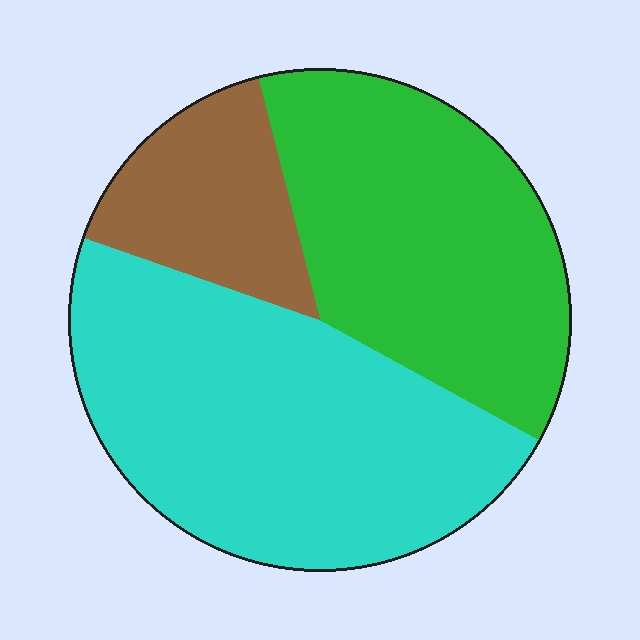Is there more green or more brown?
Green.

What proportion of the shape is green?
Green covers 37% of the shape.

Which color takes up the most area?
Cyan, at roughly 45%.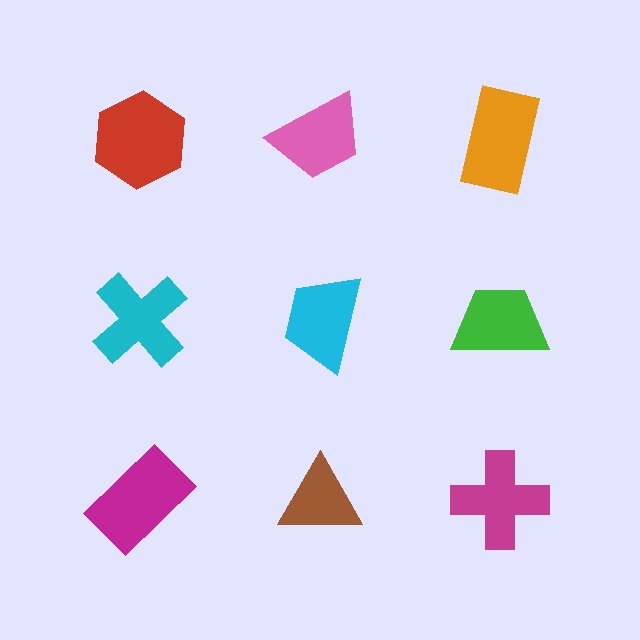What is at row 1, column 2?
A pink trapezoid.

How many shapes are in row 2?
3 shapes.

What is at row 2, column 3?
A green trapezoid.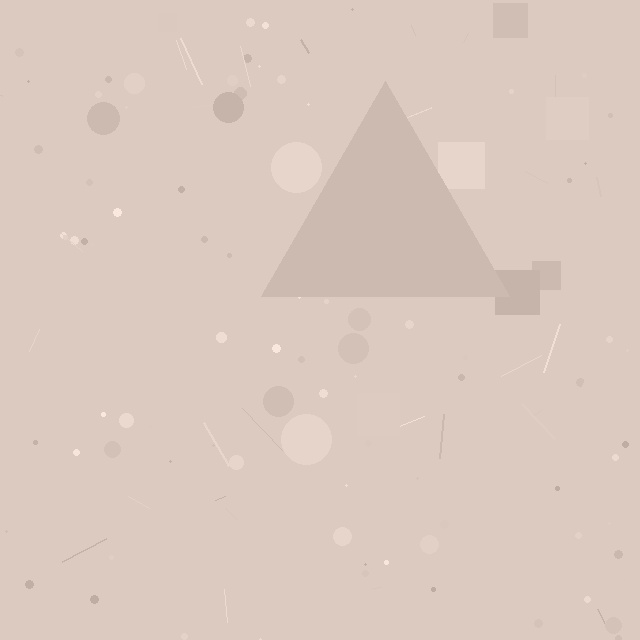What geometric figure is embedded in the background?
A triangle is embedded in the background.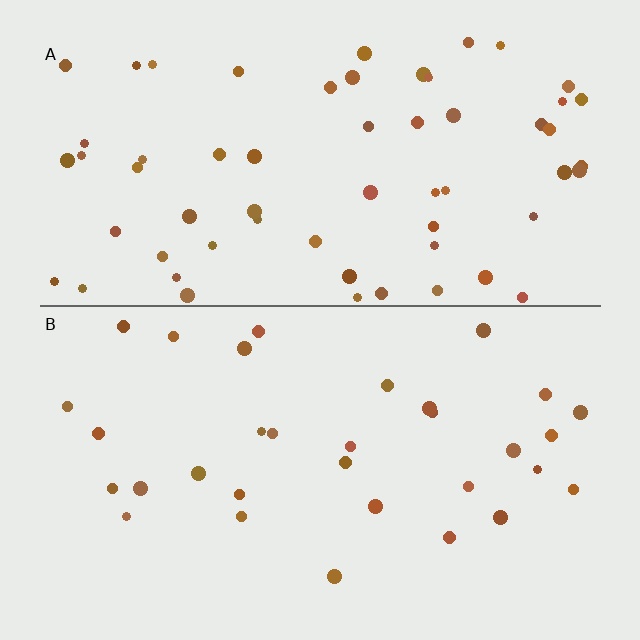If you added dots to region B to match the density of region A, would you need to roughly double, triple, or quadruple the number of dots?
Approximately double.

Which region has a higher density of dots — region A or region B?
A (the top).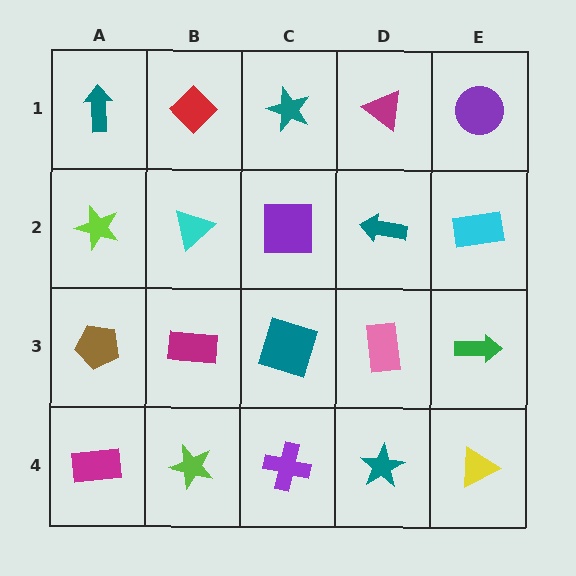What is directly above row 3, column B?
A cyan triangle.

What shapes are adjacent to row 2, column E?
A purple circle (row 1, column E), a green arrow (row 3, column E), a teal arrow (row 2, column D).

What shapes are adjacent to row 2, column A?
A teal arrow (row 1, column A), a brown pentagon (row 3, column A), a cyan triangle (row 2, column B).